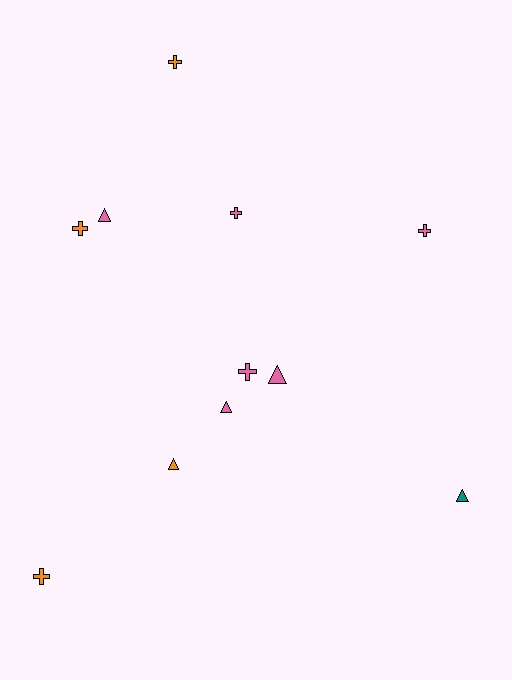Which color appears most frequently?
Pink, with 6 objects.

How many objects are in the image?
There are 11 objects.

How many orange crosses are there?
There are 3 orange crosses.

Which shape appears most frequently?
Cross, with 6 objects.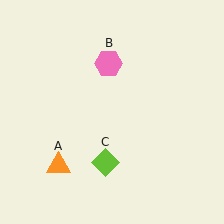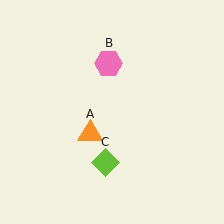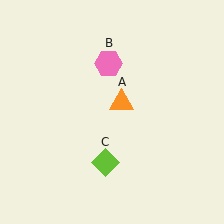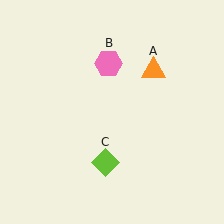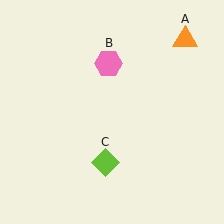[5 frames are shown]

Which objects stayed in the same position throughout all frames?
Pink hexagon (object B) and lime diamond (object C) remained stationary.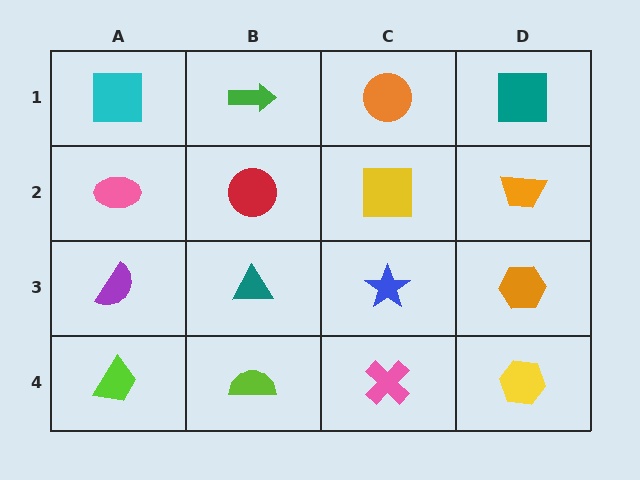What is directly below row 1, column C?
A yellow square.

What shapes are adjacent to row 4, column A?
A purple semicircle (row 3, column A), a lime semicircle (row 4, column B).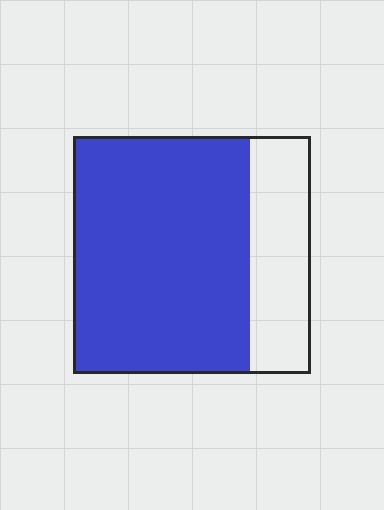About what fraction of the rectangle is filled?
About three quarters (3/4).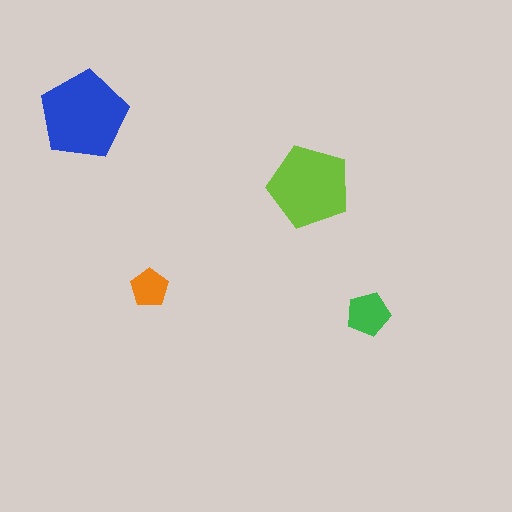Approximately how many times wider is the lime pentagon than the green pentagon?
About 2 times wider.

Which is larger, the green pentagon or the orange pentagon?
The green one.